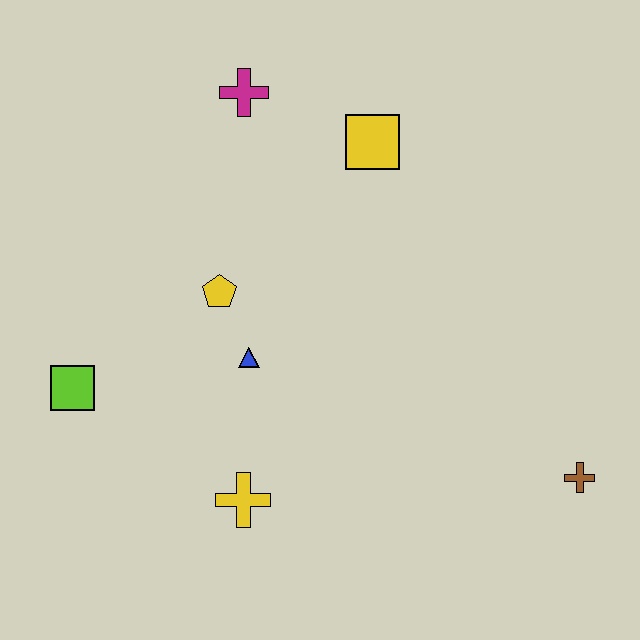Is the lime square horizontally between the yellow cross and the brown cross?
No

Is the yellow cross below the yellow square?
Yes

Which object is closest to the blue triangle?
The yellow pentagon is closest to the blue triangle.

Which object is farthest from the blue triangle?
The brown cross is farthest from the blue triangle.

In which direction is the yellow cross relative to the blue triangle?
The yellow cross is below the blue triangle.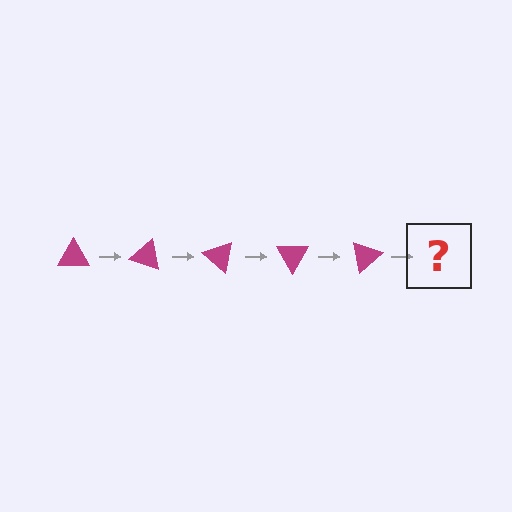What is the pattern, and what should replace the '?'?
The pattern is that the triangle rotates 20 degrees each step. The '?' should be a magenta triangle rotated 100 degrees.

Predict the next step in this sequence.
The next step is a magenta triangle rotated 100 degrees.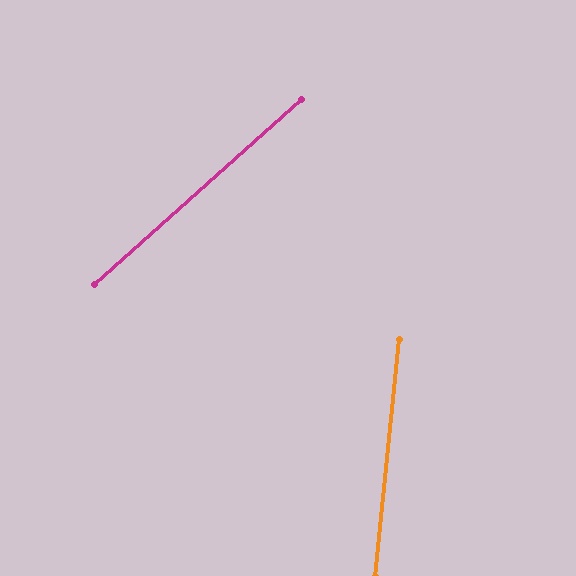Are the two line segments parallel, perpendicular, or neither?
Neither parallel nor perpendicular — they differ by about 42°.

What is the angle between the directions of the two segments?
Approximately 42 degrees.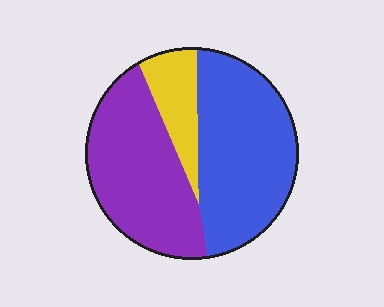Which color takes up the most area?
Blue, at roughly 45%.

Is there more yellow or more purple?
Purple.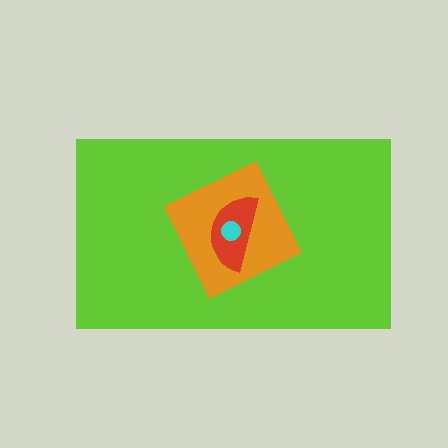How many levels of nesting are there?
4.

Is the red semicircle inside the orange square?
Yes.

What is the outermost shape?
The lime rectangle.